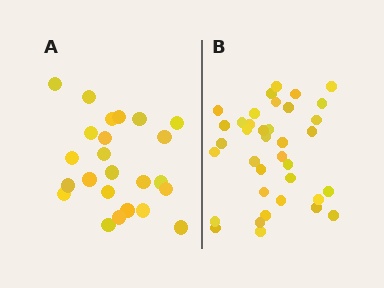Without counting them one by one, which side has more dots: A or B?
Region B (the right region) has more dots.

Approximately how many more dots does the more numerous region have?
Region B has approximately 15 more dots than region A.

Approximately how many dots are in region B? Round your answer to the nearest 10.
About 40 dots. (The exact count is 37, which rounds to 40.)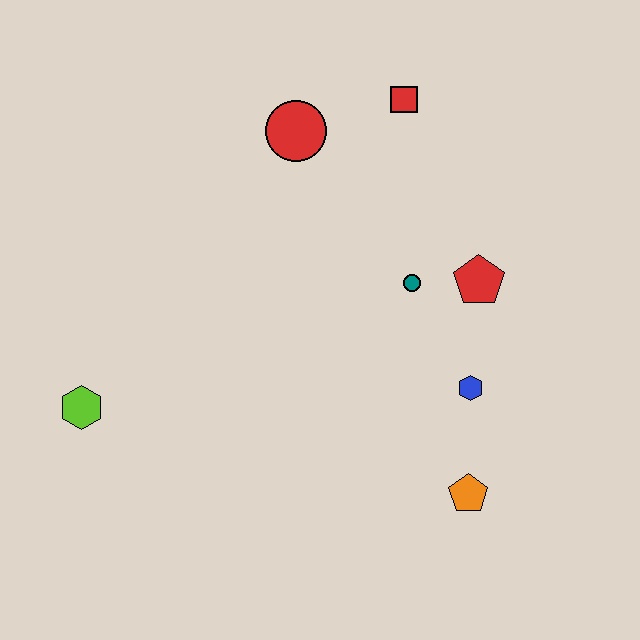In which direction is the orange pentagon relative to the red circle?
The orange pentagon is below the red circle.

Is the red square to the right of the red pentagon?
No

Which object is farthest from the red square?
The lime hexagon is farthest from the red square.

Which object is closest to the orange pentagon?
The blue hexagon is closest to the orange pentagon.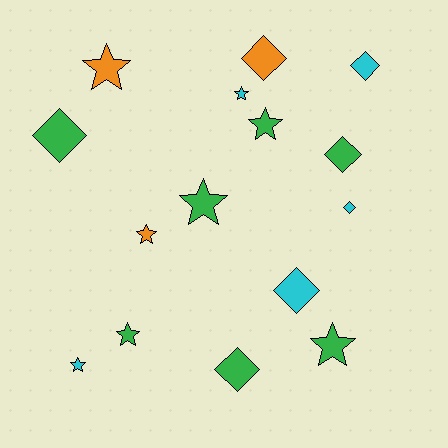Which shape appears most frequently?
Star, with 8 objects.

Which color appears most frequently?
Green, with 7 objects.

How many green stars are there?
There are 4 green stars.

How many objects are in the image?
There are 15 objects.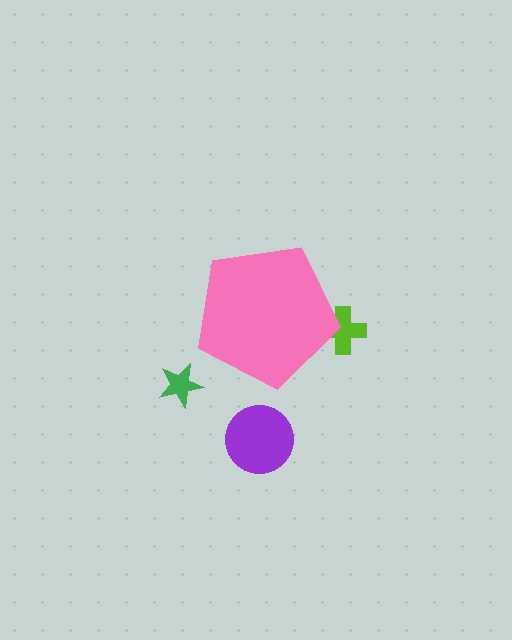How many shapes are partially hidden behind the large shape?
1 shape is partially hidden.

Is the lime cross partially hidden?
Yes, the lime cross is partially hidden behind the pink pentagon.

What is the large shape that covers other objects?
A pink pentagon.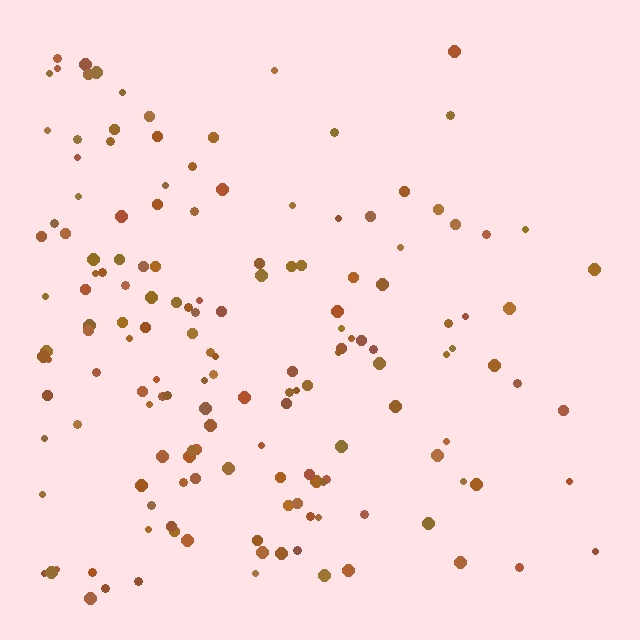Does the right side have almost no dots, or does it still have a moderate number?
Still a moderate number, just noticeably fewer than the left.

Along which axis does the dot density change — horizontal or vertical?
Horizontal.